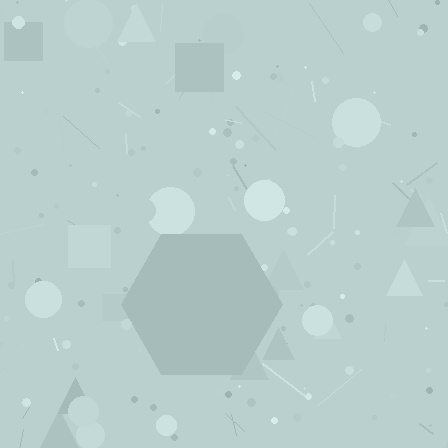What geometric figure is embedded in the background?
A hexagon is embedded in the background.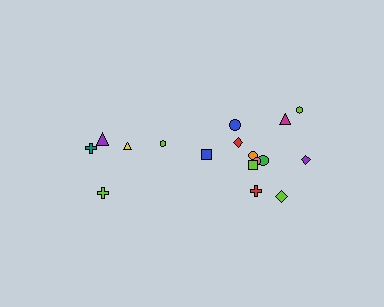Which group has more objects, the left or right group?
The right group.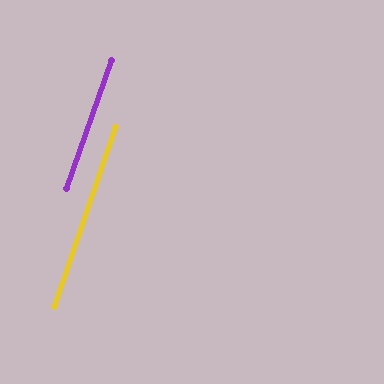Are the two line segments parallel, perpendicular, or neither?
Parallel — their directions differ by only 0.5°.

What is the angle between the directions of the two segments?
Approximately 1 degree.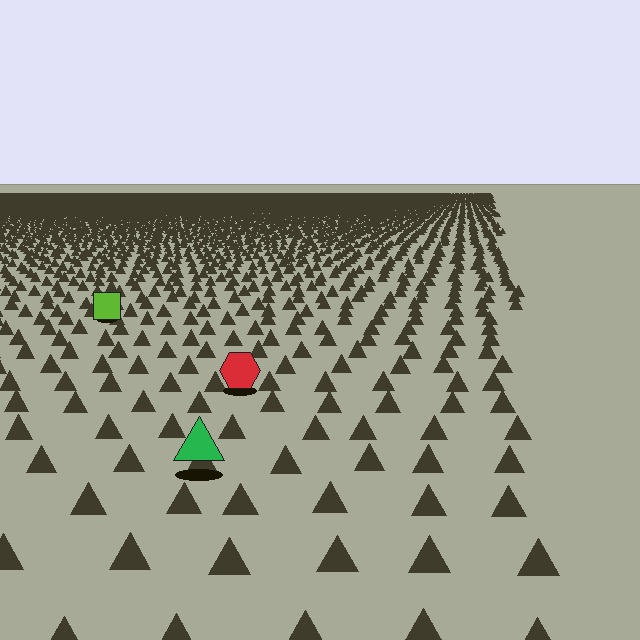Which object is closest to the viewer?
The green triangle is closest. The texture marks near it are larger and more spread out.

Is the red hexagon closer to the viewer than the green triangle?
No. The green triangle is closer — you can tell from the texture gradient: the ground texture is coarser near it.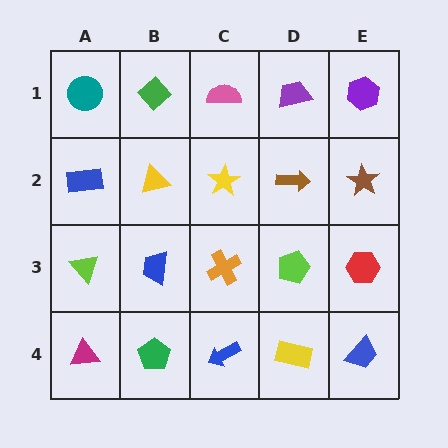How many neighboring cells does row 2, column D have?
4.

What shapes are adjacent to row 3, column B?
A yellow triangle (row 2, column B), a green pentagon (row 4, column B), a lime triangle (row 3, column A), an orange cross (row 3, column C).